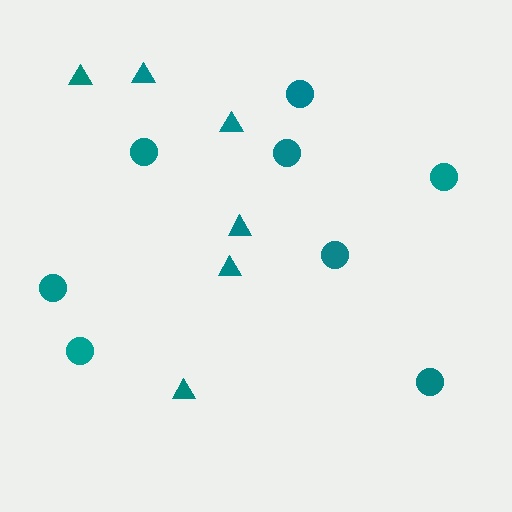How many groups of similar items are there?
There are 2 groups: one group of triangles (6) and one group of circles (8).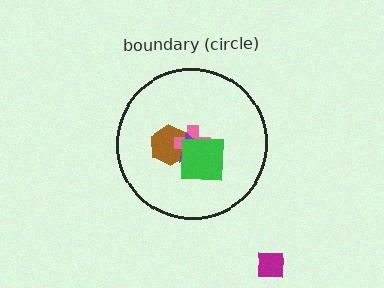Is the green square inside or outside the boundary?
Inside.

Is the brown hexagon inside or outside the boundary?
Inside.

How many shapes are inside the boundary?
4 inside, 1 outside.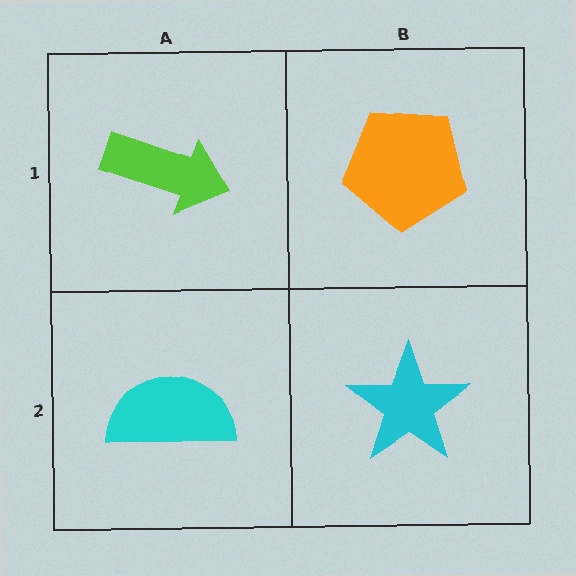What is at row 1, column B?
An orange pentagon.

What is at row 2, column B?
A cyan star.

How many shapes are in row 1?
2 shapes.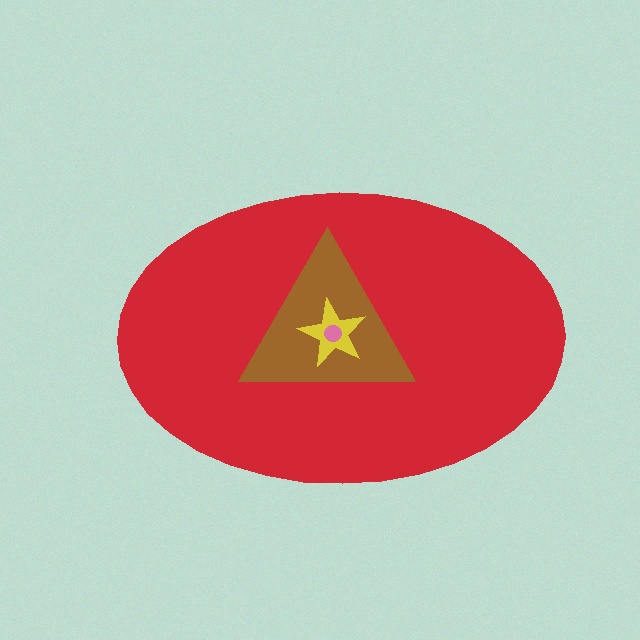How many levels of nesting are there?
4.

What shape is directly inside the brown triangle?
The yellow star.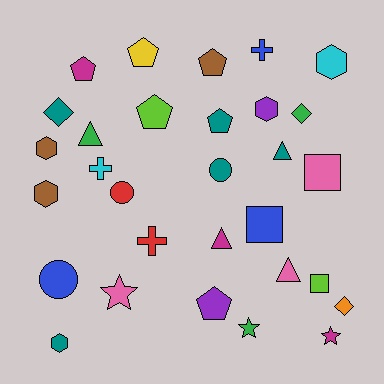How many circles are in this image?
There are 3 circles.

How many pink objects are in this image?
There are 3 pink objects.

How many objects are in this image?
There are 30 objects.